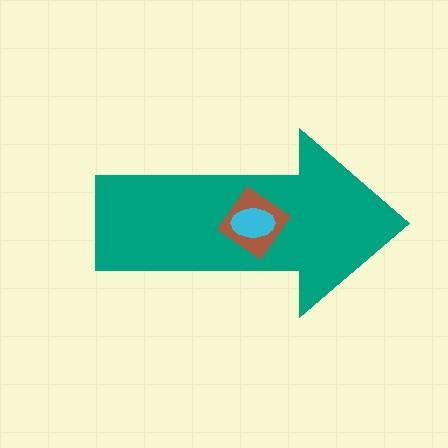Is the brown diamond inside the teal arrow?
Yes.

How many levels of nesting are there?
3.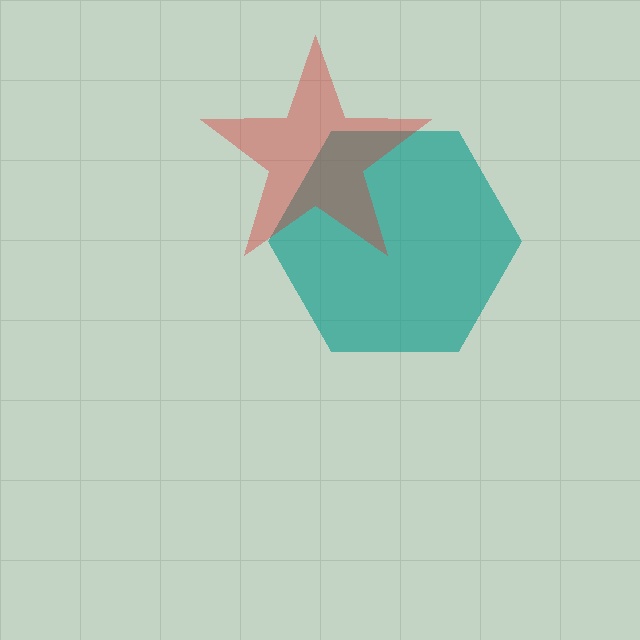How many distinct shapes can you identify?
There are 2 distinct shapes: a teal hexagon, a red star.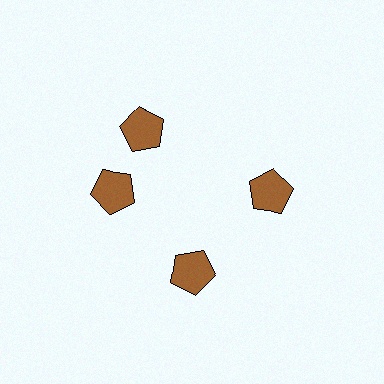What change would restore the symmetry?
The symmetry would be restored by rotating it back into even spacing with its neighbors so that all 4 pentagons sit at equal angles and equal distance from the center.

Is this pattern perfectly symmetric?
No. The 4 brown pentagons are arranged in a ring, but one element near the 12 o'clock position is rotated out of alignment along the ring, breaking the 4-fold rotational symmetry.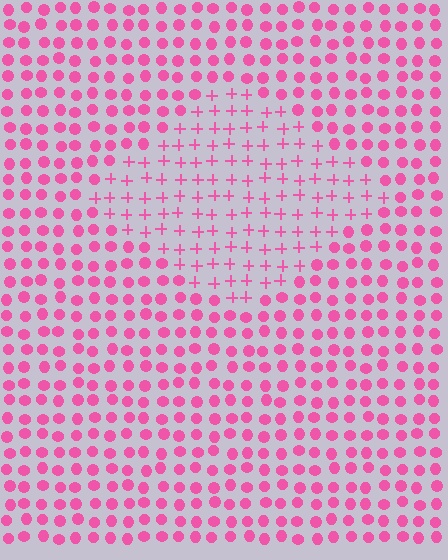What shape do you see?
I see a diamond.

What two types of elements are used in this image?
The image uses plus signs inside the diamond region and circles outside it.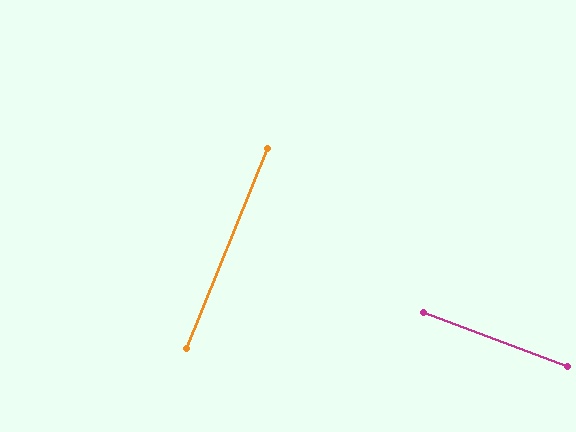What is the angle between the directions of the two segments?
Approximately 89 degrees.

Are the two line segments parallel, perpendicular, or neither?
Perpendicular — they meet at approximately 89°.